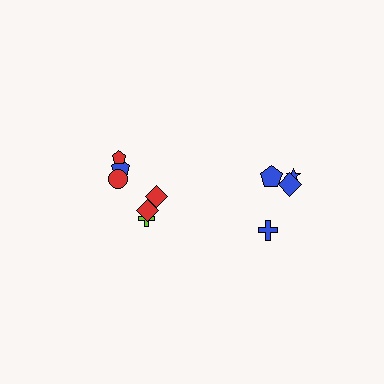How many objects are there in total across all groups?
There are 10 objects.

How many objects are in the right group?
There are 4 objects.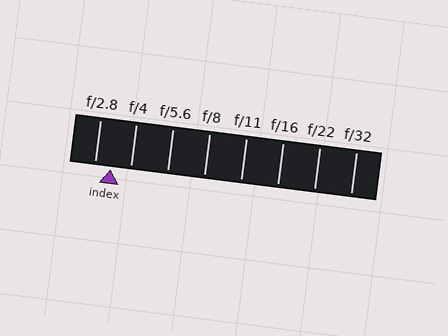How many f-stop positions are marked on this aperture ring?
There are 8 f-stop positions marked.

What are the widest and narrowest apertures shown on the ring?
The widest aperture shown is f/2.8 and the narrowest is f/32.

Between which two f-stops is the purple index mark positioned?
The index mark is between f/2.8 and f/4.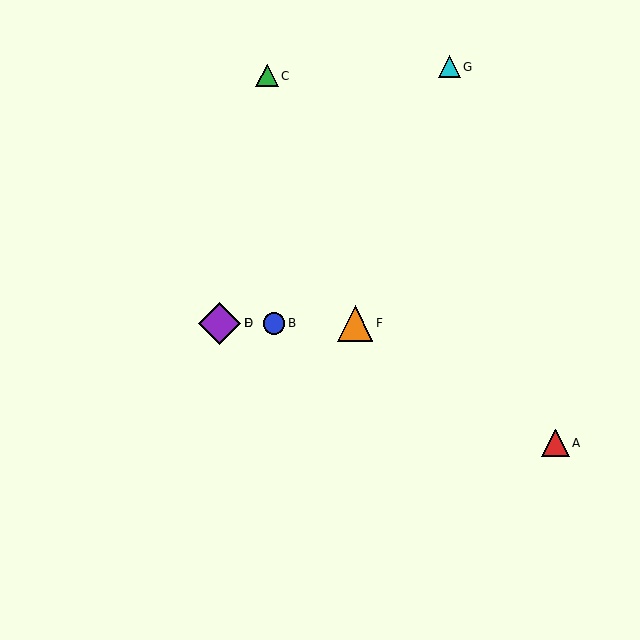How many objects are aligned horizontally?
4 objects (B, D, E, F) are aligned horizontally.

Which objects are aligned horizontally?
Objects B, D, E, F are aligned horizontally.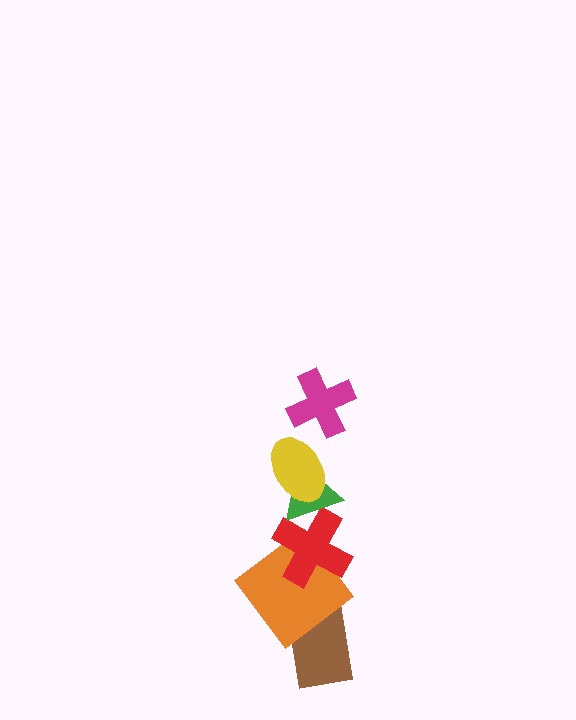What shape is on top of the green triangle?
The yellow ellipse is on top of the green triangle.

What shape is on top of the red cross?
The green triangle is on top of the red cross.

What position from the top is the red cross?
The red cross is 4th from the top.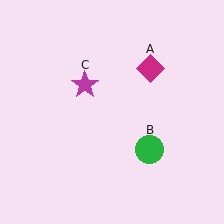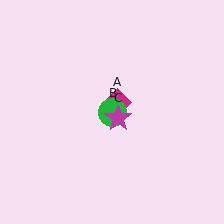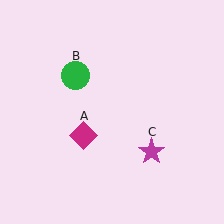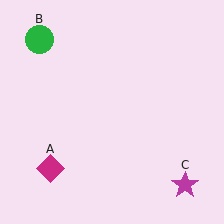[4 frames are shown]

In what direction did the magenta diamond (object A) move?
The magenta diamond (object A) moved down and to the left.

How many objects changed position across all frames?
3 objects changed position: magenta diamond (object A), green circle (object B), magenta star (object C).